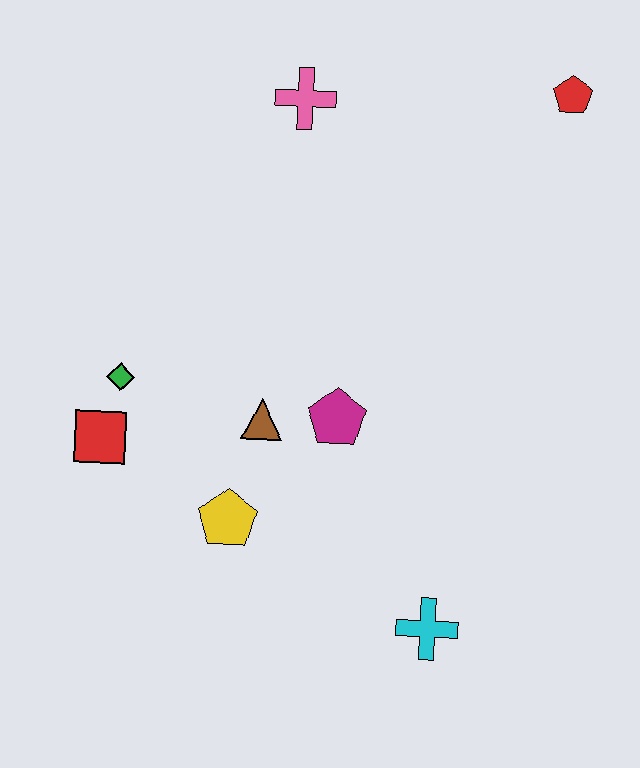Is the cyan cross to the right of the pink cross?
Yes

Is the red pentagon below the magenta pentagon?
No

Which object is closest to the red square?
The green diamond is closest to the red square.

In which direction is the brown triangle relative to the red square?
The brown triangle is to the right of the red square.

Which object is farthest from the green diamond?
The red pentagon is farthest from the green diamond.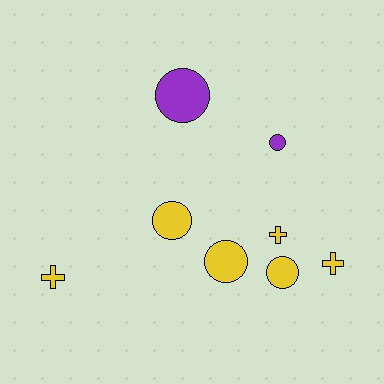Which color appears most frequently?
Yellow, with 6 objects.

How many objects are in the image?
There are 8 objects.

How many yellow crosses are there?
There are 3 yellow crosses.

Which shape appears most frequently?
Circle, with 5 objects.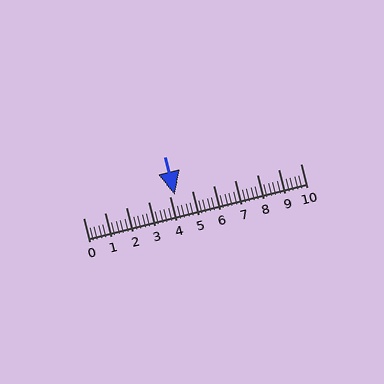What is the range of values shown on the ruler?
The ruler shows values from 0 to 10.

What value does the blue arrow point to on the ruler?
The blue arrow points to approximately 4.2.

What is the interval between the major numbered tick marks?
The major tick marks are spaced 1 units apart.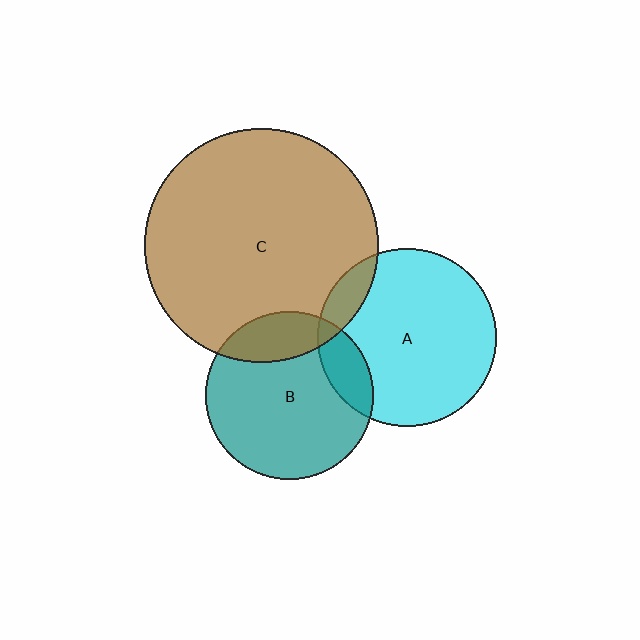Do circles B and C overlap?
Yes.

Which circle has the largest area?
Circle C (brown).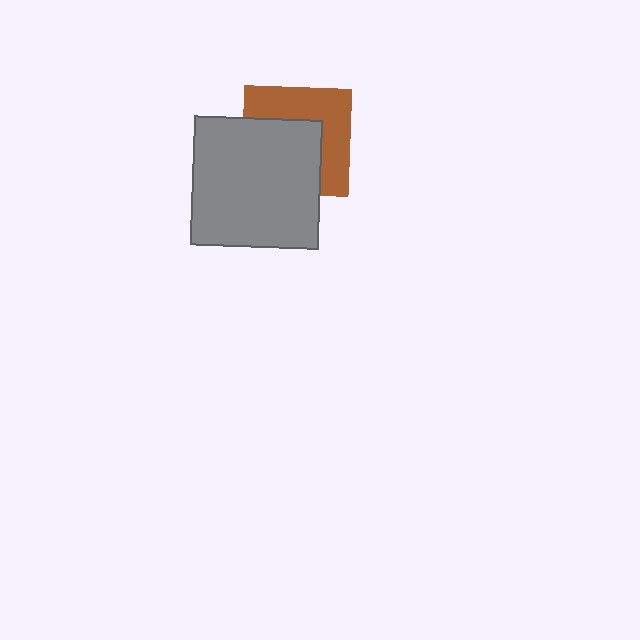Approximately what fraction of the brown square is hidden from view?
Roughly 52% of the brown square is hidden behind the gray square.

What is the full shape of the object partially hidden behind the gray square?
The partially hidden object is a brown square.